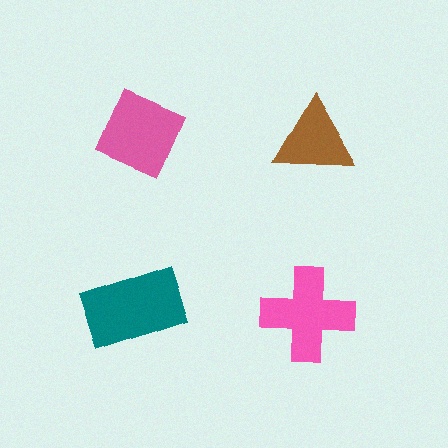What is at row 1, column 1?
A pink diamond.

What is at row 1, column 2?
A brown triangle.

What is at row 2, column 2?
A pink cross.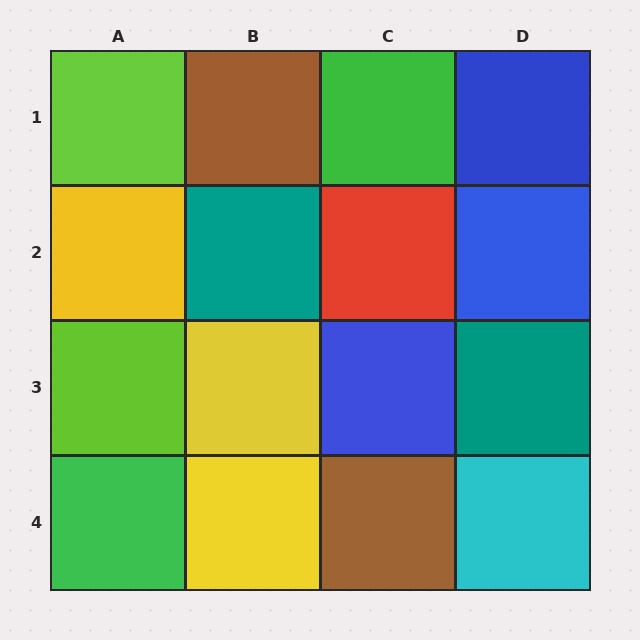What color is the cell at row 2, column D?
Blue.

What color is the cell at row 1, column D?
Blue.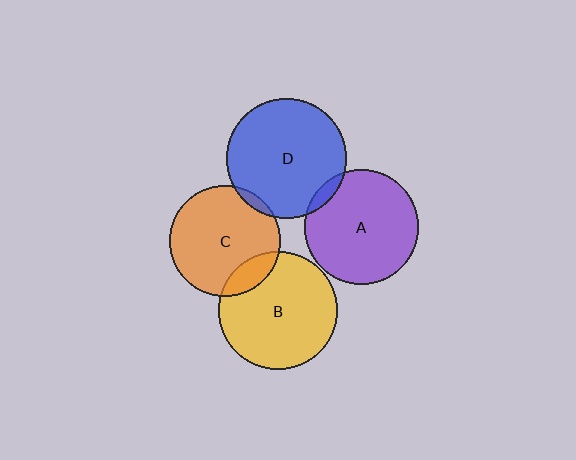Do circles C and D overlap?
Yes.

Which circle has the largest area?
Circle D (blue).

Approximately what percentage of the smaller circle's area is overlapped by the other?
Approximately 5%.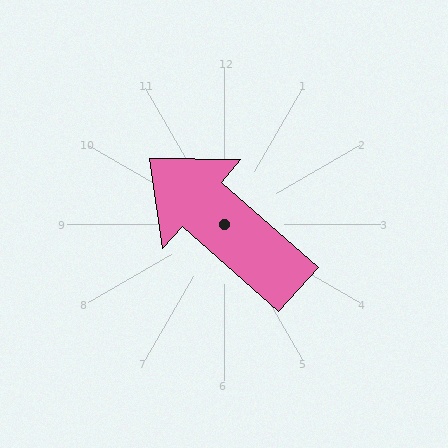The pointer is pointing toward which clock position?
Roughly 10 o'clock.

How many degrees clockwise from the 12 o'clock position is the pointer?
Approximately 311 degrees.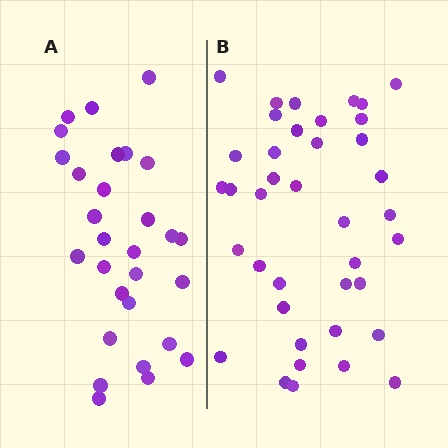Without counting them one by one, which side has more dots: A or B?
Region B (the right region) has more dots.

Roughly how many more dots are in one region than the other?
Region B has roughly 10 or so more dots than region A.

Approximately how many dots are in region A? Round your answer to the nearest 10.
About 30 dots. (The exact count is 29, which rounds to 30.)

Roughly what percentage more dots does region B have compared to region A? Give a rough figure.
About 35% more.